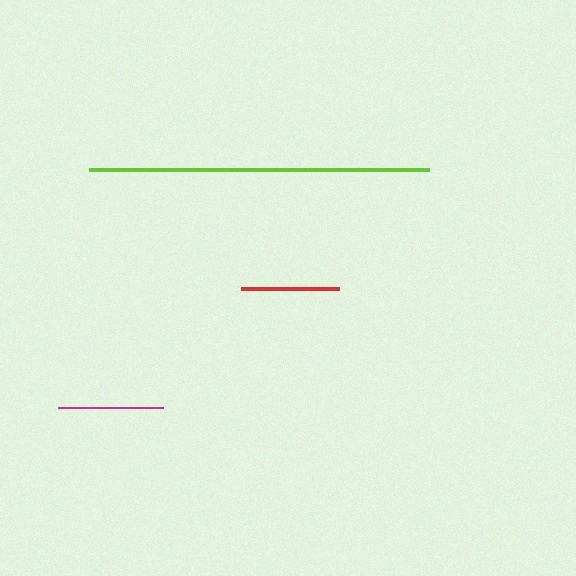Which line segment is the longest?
The lime line is the longest at approximately 340 pixels.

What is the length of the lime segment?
The lime segment is approximately 340 pixels long.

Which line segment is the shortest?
The red line is the shortest at approximately 98 pixels.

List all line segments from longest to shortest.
From longest to shortest: lime, magenta, red.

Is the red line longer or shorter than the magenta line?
The magenta line is longer than the red line.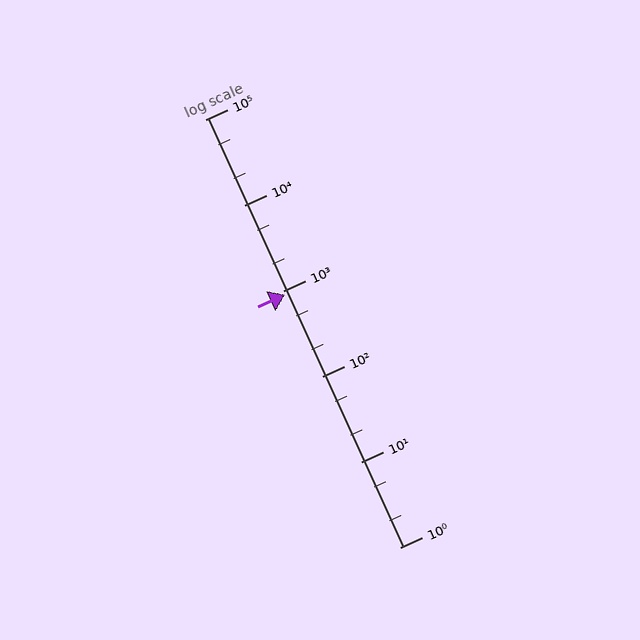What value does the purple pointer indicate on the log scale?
The pointer indicates approximately 890.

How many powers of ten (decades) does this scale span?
The scale spans 5 decades, from 1 to 100000.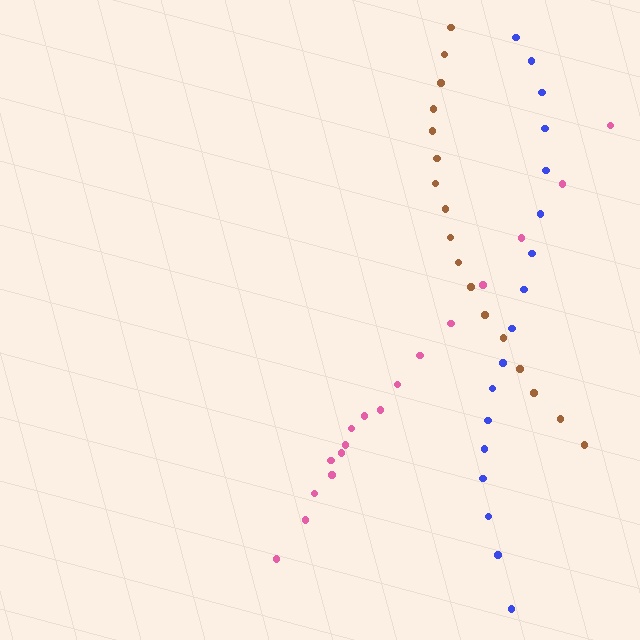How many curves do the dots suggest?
There are 3 distinct paths.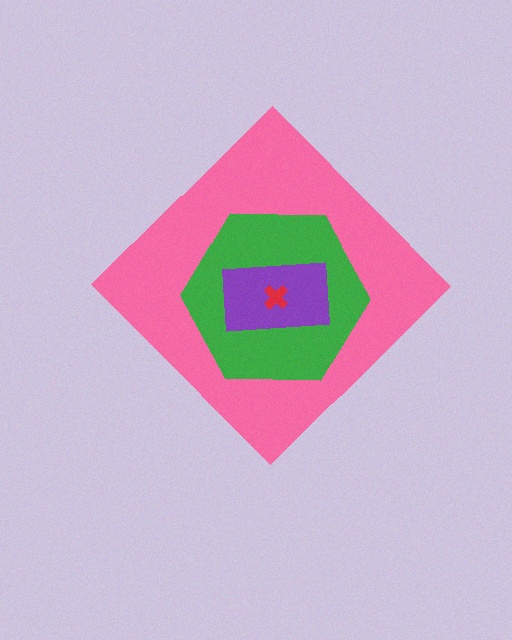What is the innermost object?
The red cross.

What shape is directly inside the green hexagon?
The purple rectangle.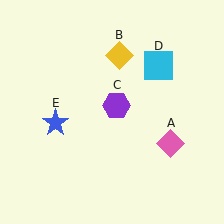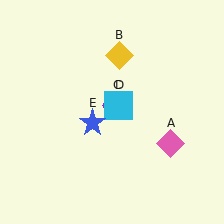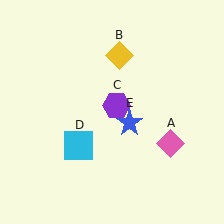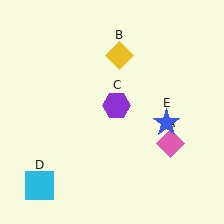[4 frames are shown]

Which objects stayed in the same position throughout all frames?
Pink diamond (object A) and yellow diamond (object B) and purple hexagon (object C) remained stationary.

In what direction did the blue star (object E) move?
The blue star (object E) moved right.